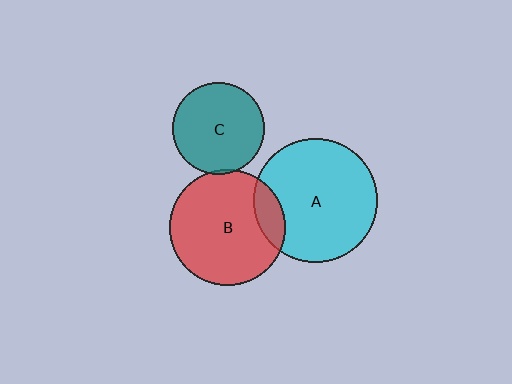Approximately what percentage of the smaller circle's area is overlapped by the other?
Approximately 5%.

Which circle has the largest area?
Circle A (cyan).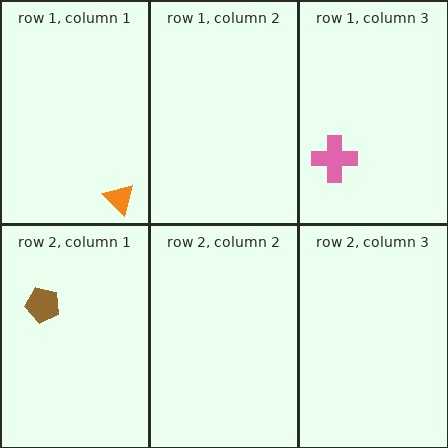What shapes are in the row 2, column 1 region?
The brown pentagon.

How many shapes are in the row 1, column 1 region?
1.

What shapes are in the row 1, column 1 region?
The orange triangle.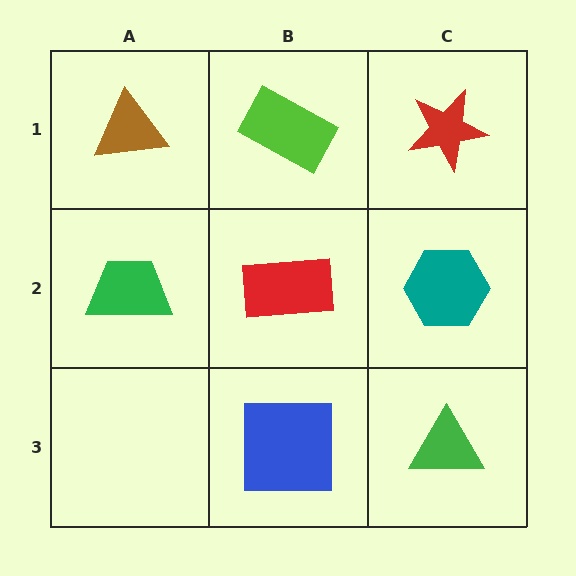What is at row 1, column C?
A red star.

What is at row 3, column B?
A blue square.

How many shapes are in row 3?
2 shapes.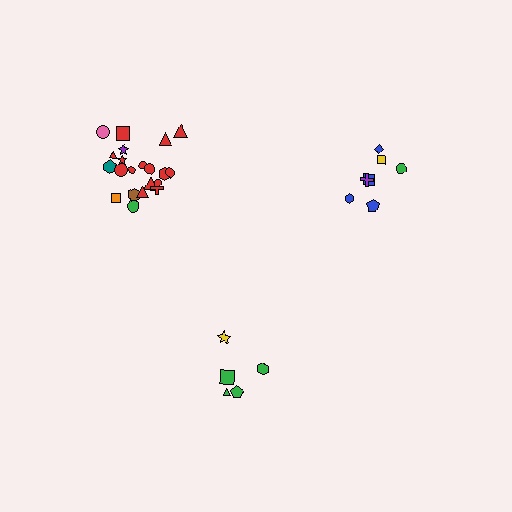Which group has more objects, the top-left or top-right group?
The top-left group.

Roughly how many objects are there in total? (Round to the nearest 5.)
Roughly 35 objects in total.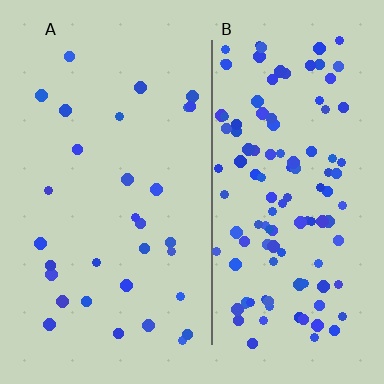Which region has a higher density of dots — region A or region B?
B (the right).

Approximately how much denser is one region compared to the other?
Approximately 3.9× — region B over region A.